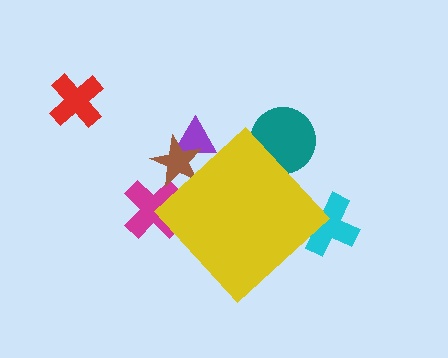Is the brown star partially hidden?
Yes, the brown star is partially hidden behind the yellow diamond.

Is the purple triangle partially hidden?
Yes, the purple triangle is partially hidden behind the yellow diamond.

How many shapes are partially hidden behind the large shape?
5 shapes are partially hidden.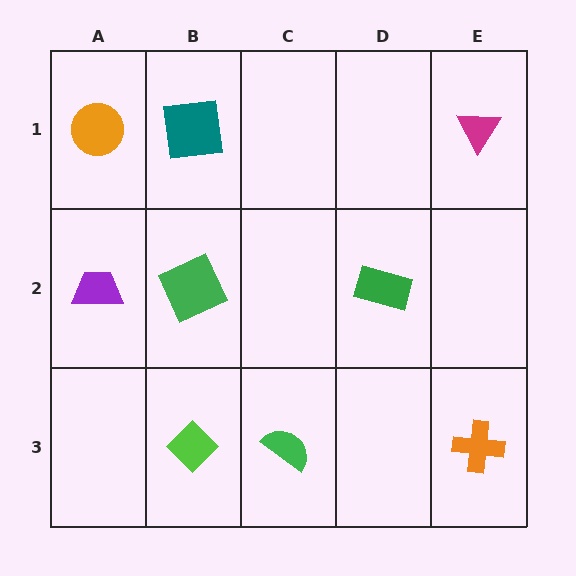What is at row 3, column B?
A lime diamond.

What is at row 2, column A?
A purple trapezoid.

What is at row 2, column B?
A green square.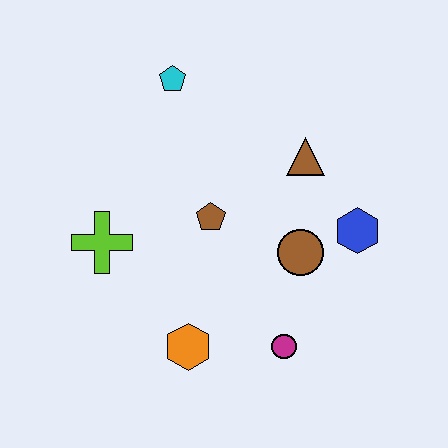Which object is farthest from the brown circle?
The cyan pentagon is farthest from the brown circle.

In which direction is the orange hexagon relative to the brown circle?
The orange hexagon is to the left of the brown circle.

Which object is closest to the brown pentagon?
The brown circle is closest to the brown pentagon.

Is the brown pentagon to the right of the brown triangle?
No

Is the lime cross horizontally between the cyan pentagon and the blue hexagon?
No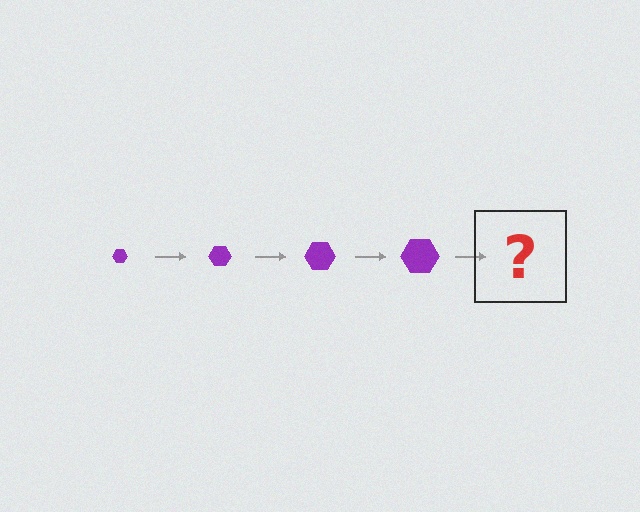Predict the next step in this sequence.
The next step is a purple hexagon, larger than the previous one.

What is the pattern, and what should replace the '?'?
The pattern is that the hexagon gets progressively larger each step. The '?' should be a purple hexagon, larger than the previous one.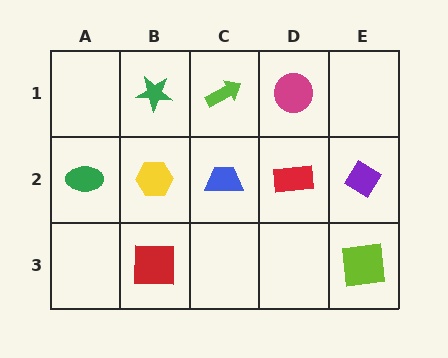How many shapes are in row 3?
2 shapes.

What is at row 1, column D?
A magenta circle.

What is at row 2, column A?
A green ellipse.